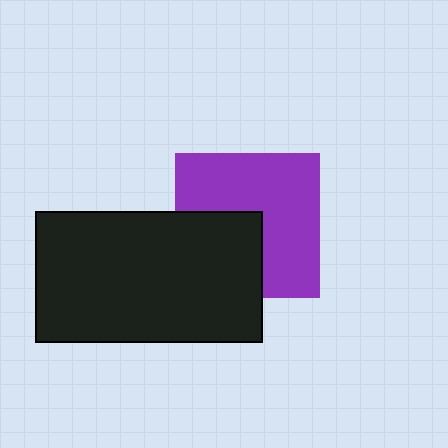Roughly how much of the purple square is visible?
About half of it is visible (roughly 64%).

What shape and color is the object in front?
The object in front is a black rectangle.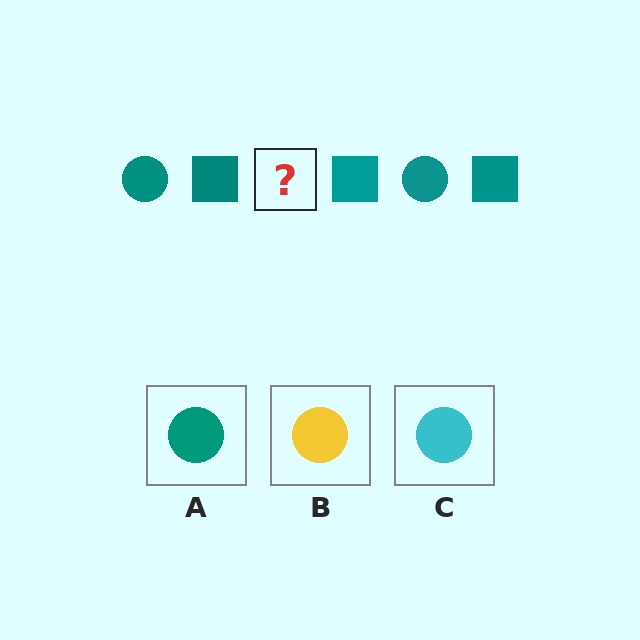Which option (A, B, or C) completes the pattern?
A.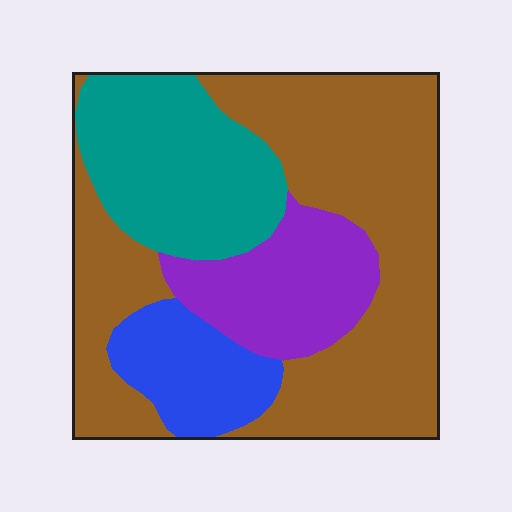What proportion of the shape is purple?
Purple covers around 15% of the shape.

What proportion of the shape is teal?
Teal covers about 20% of the shape.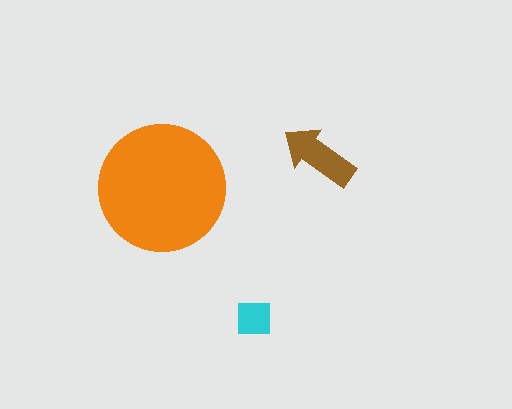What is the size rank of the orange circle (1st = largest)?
1st.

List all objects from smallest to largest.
The cyan square, the brown arrow, the orange circle.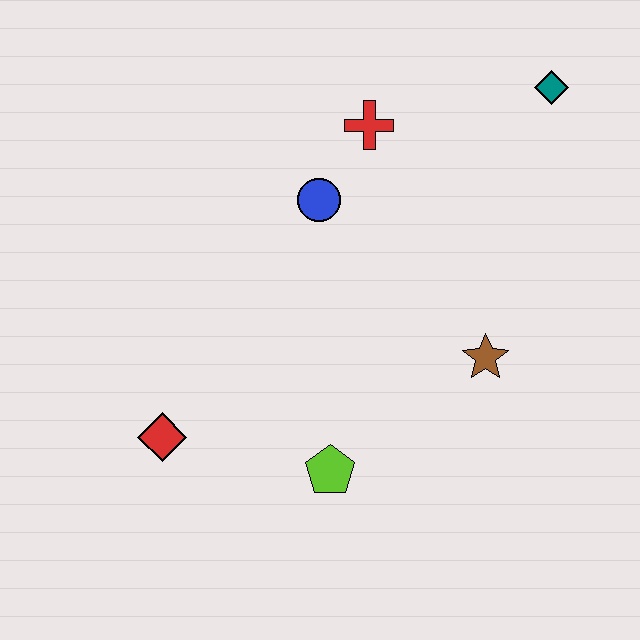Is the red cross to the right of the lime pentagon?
Yes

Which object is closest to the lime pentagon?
The red diamond is closest to the lime pentagon.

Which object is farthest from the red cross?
The red diamond is farthest from the red cross.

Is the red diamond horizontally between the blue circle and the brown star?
No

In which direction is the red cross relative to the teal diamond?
The red cross is to the left of the teal diamond.